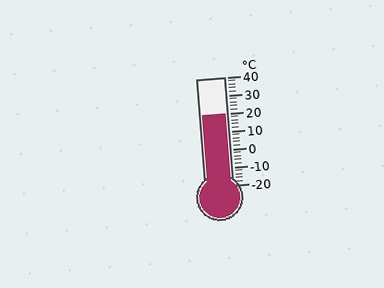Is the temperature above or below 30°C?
The temperature is below 30°C.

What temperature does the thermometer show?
The thermometer shows approximately 20°C.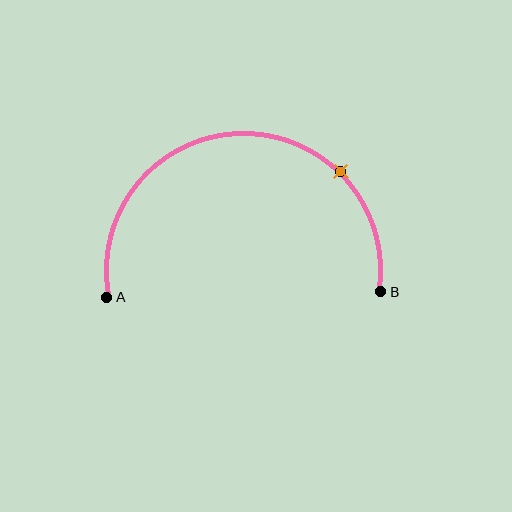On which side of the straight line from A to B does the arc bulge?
The arc bulges above the straight line connecting A and B.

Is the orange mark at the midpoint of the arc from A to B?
No. The orange mark lies on the arc but is closer to endpoint B. The arc midpoint would be at the point on the curve equidistant along the arc from both A and B.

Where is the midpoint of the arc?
The arc midpoint is the point on the curve farthest from the straight line joining A and B. It sits above that line.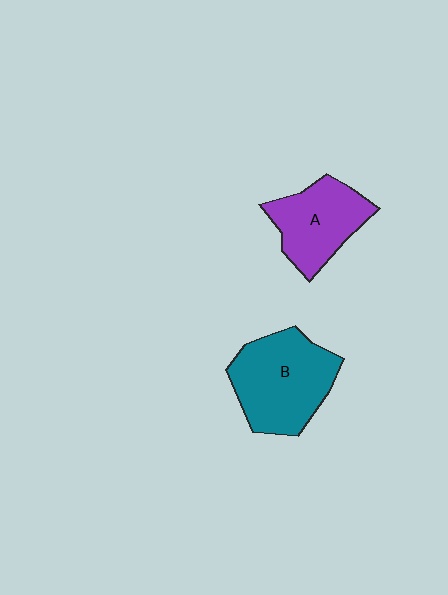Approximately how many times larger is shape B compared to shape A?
Approximately 1.3 times.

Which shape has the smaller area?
Shape A (purple).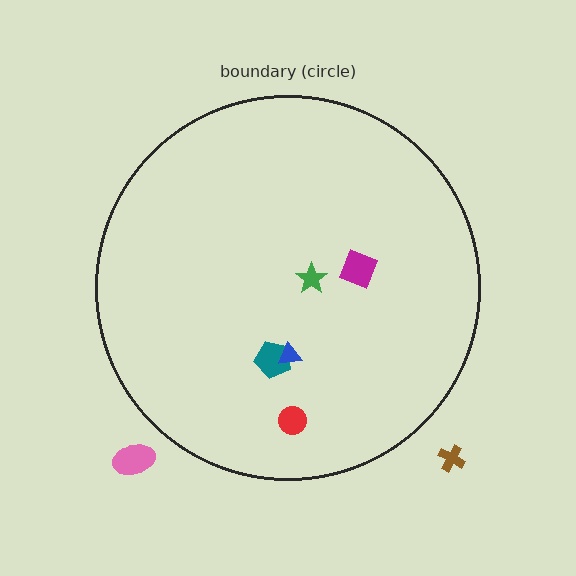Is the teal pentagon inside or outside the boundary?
Inside.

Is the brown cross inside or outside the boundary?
Outside.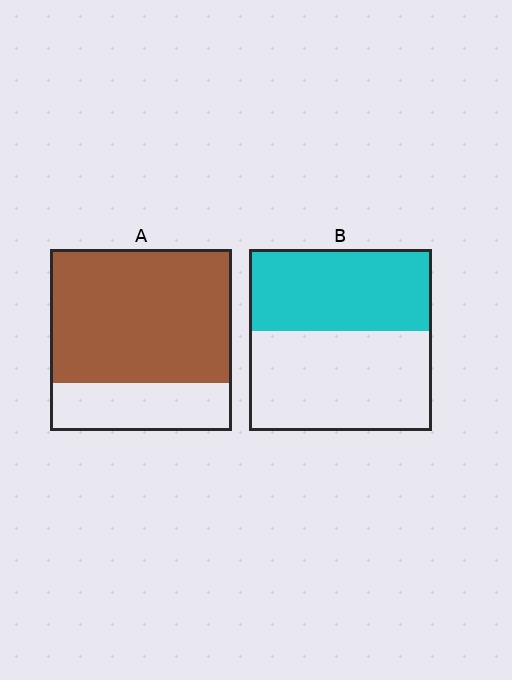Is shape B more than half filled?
No.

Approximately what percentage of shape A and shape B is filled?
A is approximately 75% and B is approximately 45%.